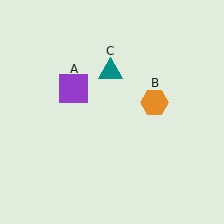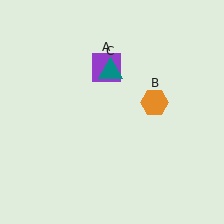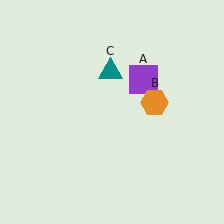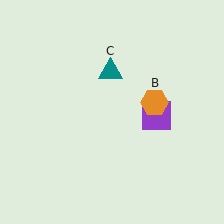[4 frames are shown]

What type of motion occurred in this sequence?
The purple square (object A) rotated clockwise around the center of the scene.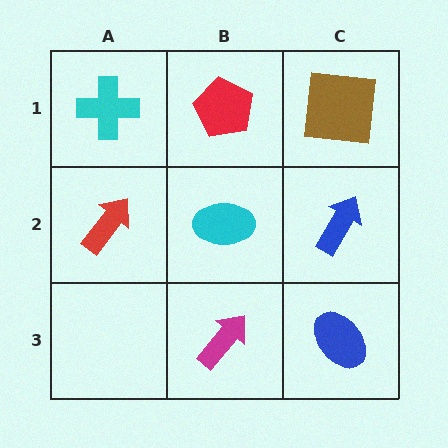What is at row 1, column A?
A cyan cross.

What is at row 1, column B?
A red pentagon.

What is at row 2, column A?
A red arrow.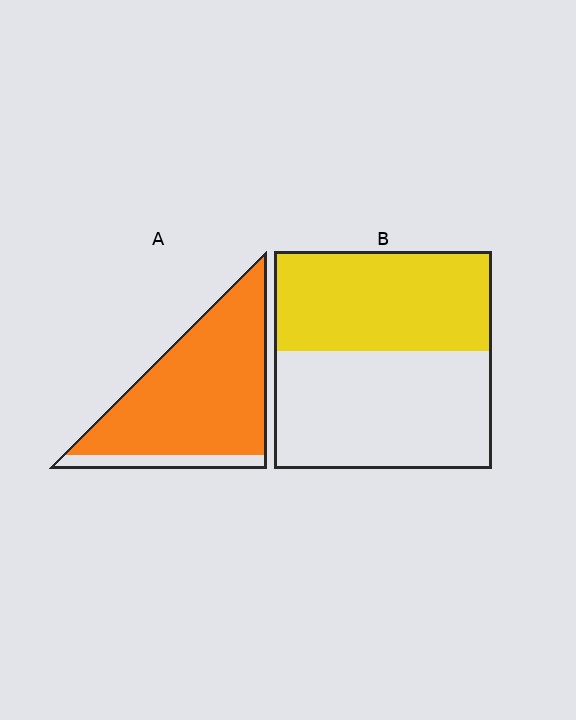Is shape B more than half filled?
No.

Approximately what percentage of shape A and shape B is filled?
A is approximately 90% and B is approximately 45%.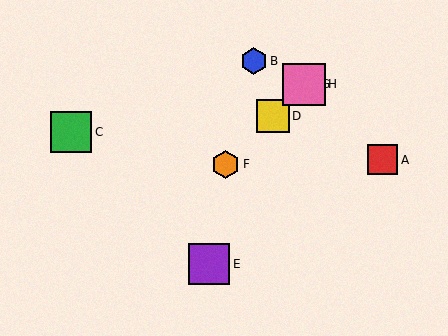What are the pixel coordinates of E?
Object E is at (209, 264).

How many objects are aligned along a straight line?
4 objects (D, F, G, H) are aligned along a straight line.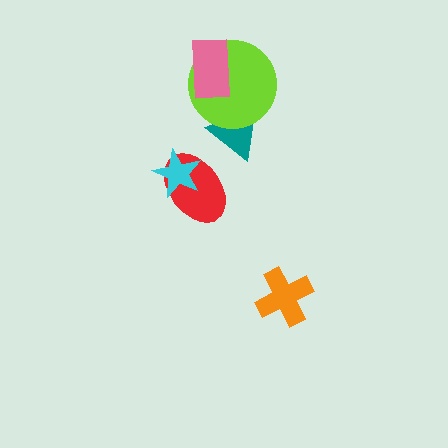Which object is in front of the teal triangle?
The lime circle is in front of the teal triangle.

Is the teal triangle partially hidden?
Yes, it is partially covered by another shape.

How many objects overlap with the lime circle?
2 objects overlap with the lime circle.